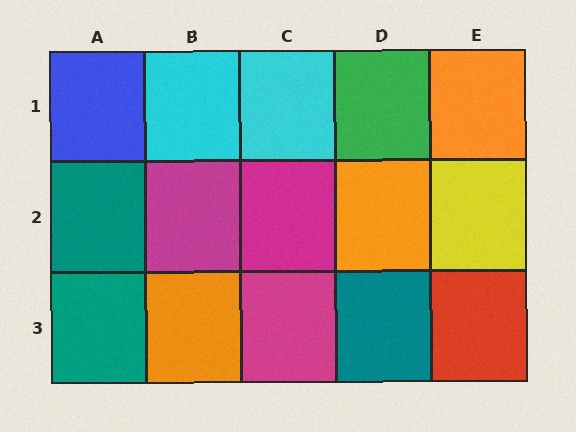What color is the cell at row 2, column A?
Teal.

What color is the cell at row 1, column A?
Blue.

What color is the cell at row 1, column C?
Cyan.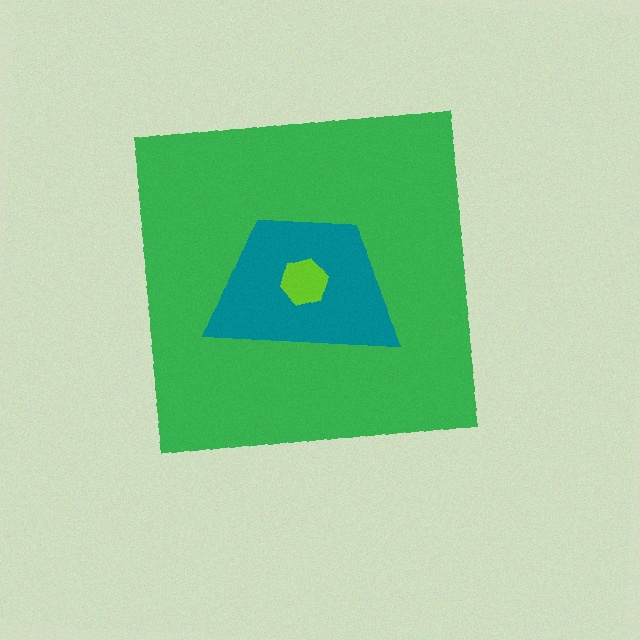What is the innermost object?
The lime hexagon.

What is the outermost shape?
The green square.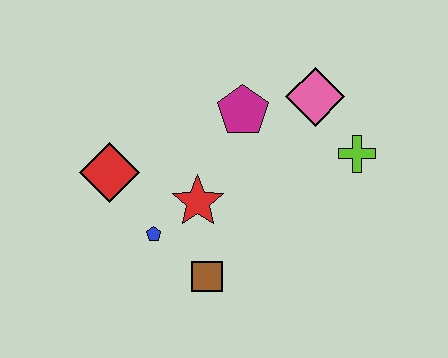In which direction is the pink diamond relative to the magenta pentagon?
The pink diamond is to the right of the magenta pentagon.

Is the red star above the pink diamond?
No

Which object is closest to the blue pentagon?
The red star is closest to the blue pentagon.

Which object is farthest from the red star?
The lime cross is farthest from the red star.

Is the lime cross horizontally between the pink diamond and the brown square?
No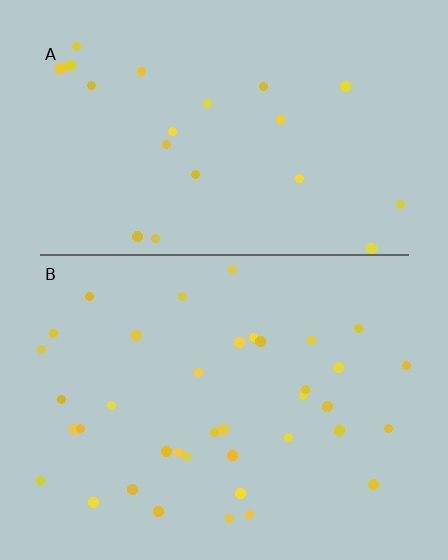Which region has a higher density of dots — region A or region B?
B (the bottom).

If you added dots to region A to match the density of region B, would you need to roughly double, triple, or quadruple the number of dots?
Approximately double.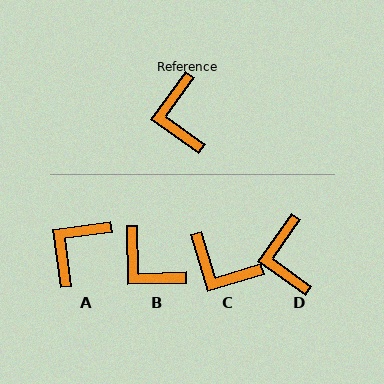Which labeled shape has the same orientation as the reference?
D.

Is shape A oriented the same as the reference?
No, it is off by about 47 degrees.